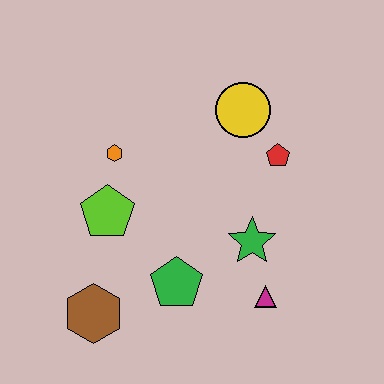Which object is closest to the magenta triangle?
The green star is closest to the magenta triangle.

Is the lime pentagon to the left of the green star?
Yes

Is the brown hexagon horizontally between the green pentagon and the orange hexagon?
No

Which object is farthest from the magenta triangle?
The orange hexagon is farthest from the magenta triangle.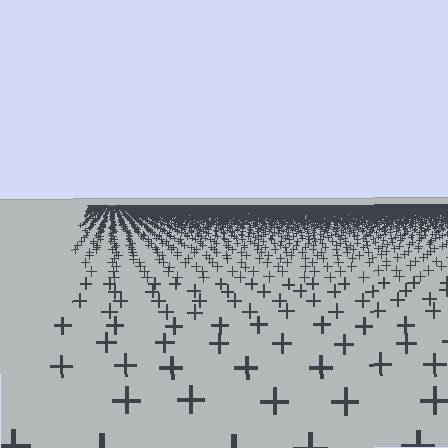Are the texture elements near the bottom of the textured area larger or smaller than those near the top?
Larger. Near the bottom, elements are closer to the viewer and appear at a bigger on-screen size.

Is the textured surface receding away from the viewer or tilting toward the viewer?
The surface is receding away from the viewer. Texture elements get smaller and denser toward the top.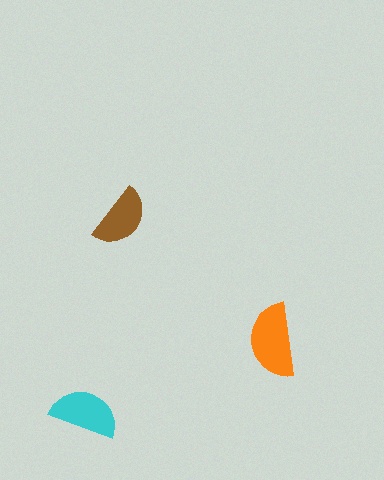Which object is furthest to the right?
The orange semicircle is rightmost.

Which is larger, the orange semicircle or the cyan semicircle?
The orange one.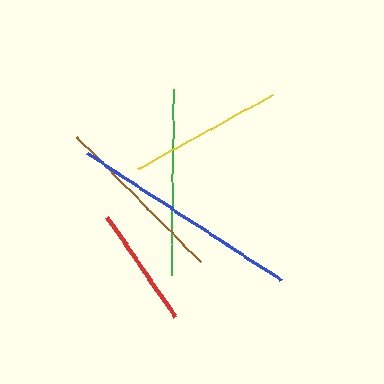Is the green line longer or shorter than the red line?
The green line is longer than the red line.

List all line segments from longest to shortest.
From longest to shortest: blue, green, brown, yellow, red.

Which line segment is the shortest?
The red line is the shortest at approximately 121 pixels.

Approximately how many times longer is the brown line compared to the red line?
The brown line is approximately 1.5 times the length of the red line.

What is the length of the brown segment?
The brown segment is approximately 176 pixels long.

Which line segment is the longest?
The blue line is the longest at approximately 231 pixels.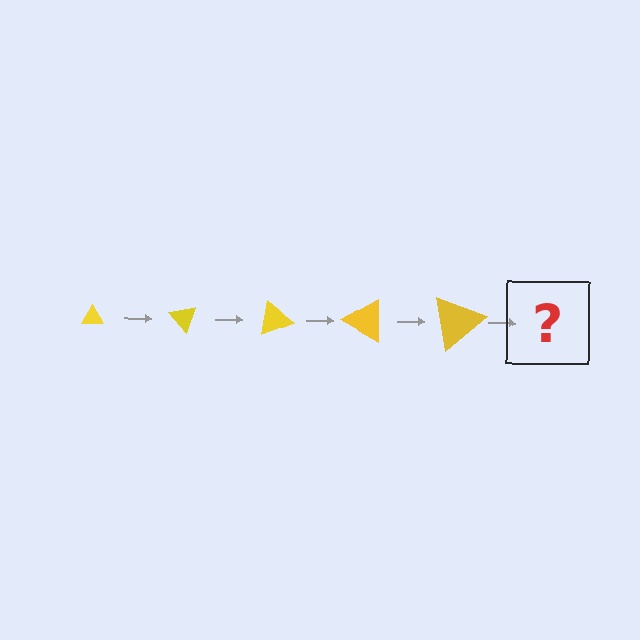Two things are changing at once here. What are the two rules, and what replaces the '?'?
The two rules are that the triangle grows larger each step and it rotates 50 degrees each step. The '?' should be a triangle, larger than the previous one and rotated 250 degrees from the start.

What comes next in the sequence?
The next element should be a triangle, larger than the previous one and rotated 250 degrees from the start.